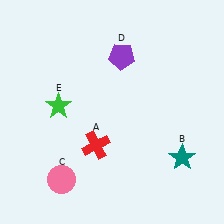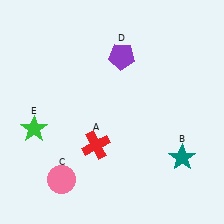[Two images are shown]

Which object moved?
The green star (E) moved left.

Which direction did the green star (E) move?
The green star (E) moved left.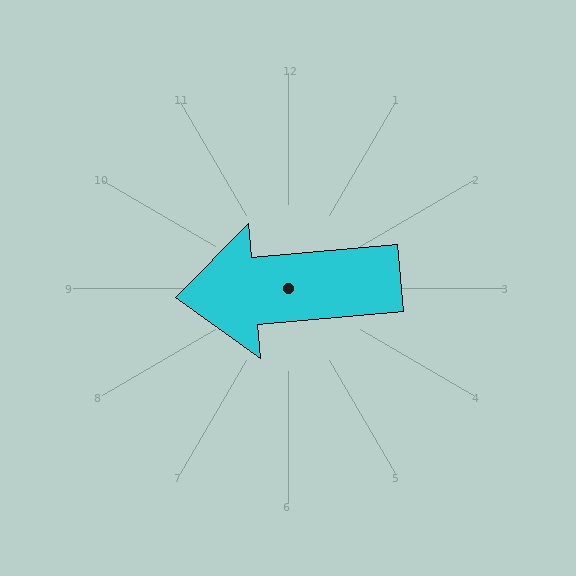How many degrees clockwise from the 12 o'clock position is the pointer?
Approximately 265 degrees.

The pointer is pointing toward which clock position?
Roughly 9 o'clock.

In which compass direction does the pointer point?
West.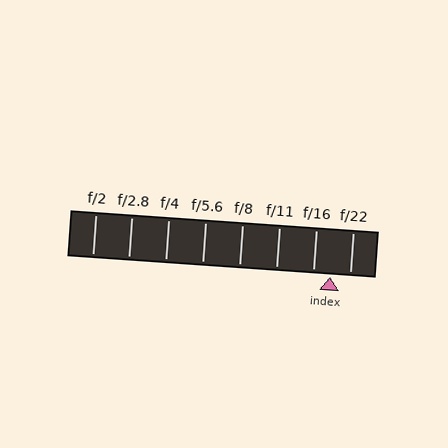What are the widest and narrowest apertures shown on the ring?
The widest aperture shown is f/2 and the narrowest is f/22.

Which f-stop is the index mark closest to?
The index mark is closest to f/16.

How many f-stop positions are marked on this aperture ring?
There are 8 f-stop positions marked.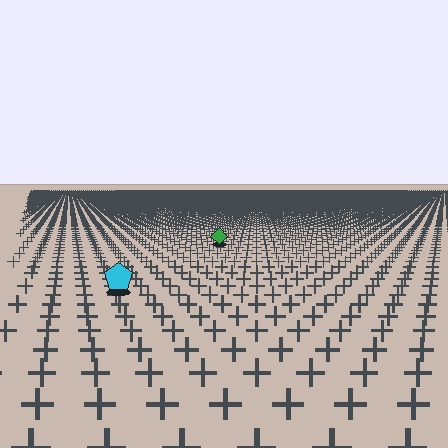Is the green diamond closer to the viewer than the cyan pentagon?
No. The cyan pentagon is closer — you can tell from the texture gradient: the ground texture is coarser near it.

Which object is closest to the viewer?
The cyan pentagon is closest. The texture marks near it are larger and more spread out.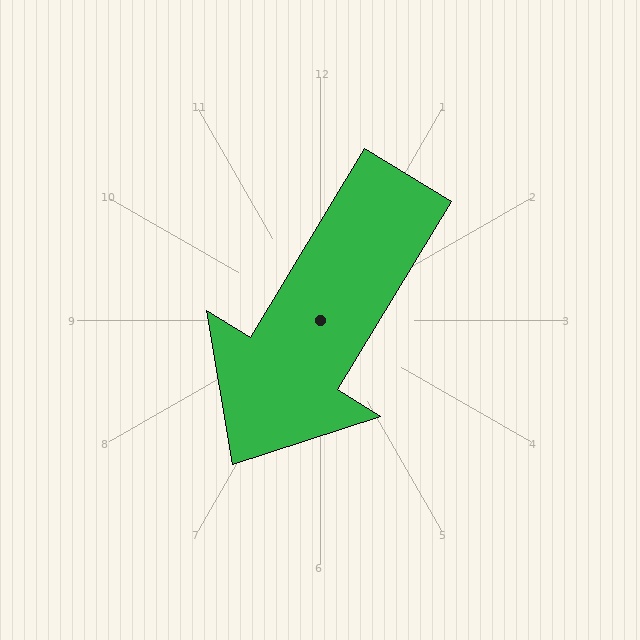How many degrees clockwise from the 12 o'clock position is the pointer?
Approximately 211 degrees.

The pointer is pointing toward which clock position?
Roughly 7 o'clock.